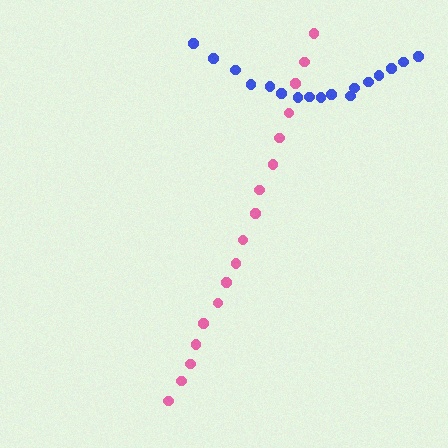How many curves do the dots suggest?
There are 2 distinct paths.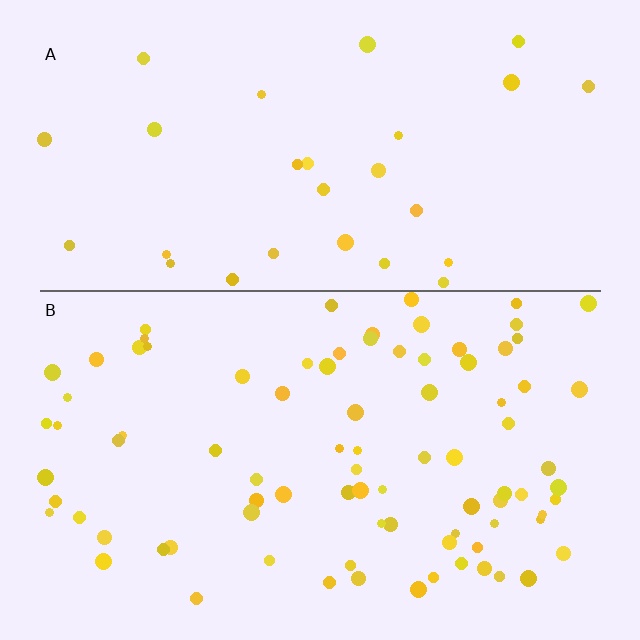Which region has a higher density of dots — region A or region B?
B (the bottom).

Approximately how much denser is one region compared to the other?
Approximately 3.0× — region B over region A.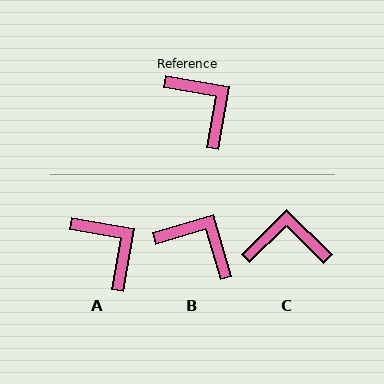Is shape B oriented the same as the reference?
No, it is off by about 26 degrees.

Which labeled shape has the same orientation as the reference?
A.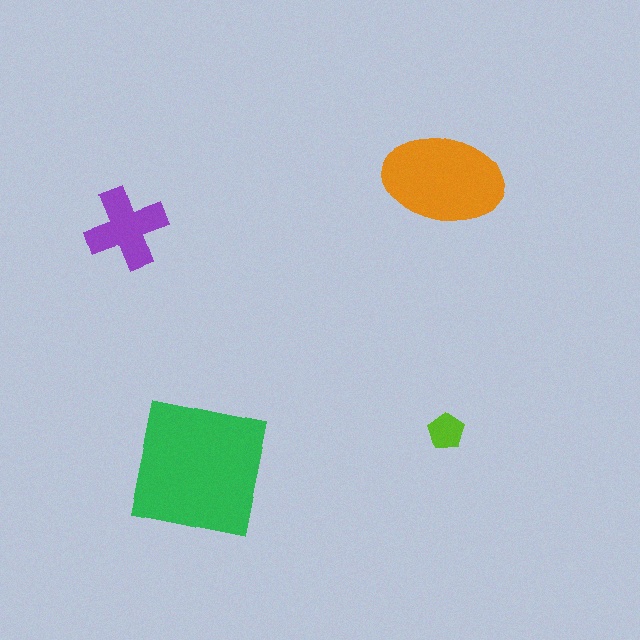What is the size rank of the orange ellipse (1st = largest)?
2nd.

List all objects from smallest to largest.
The lime pentagon, the purple cross, the orange ellipse, the green square.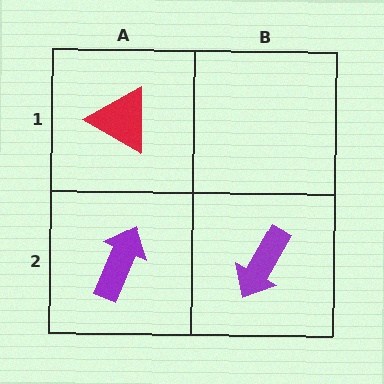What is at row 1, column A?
A red triangle.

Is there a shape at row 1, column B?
No, that cell is empty.